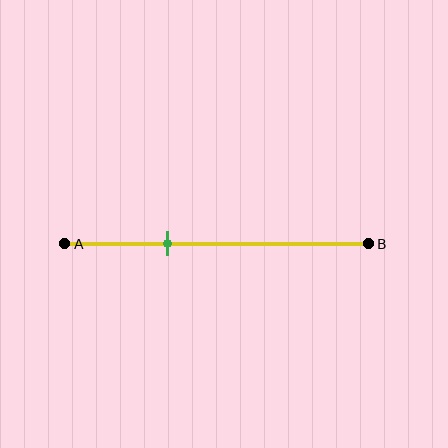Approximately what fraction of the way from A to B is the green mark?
The green mark is approximately 35% of the way from A to B.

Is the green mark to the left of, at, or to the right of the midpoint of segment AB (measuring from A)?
The green mark is to the left of the midpoint of segment AB.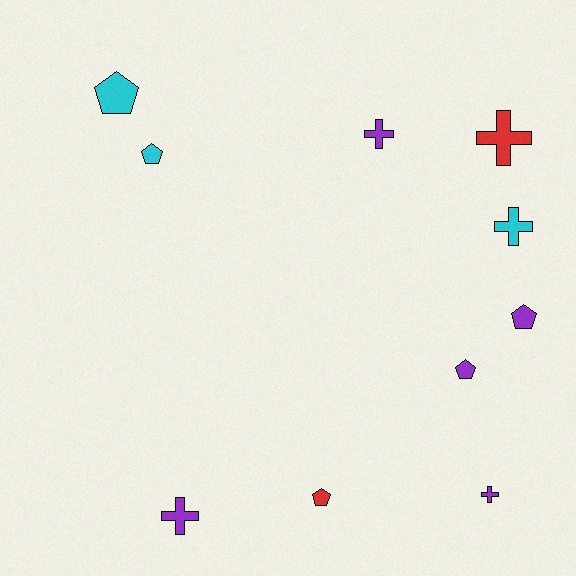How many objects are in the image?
There are 10 objects.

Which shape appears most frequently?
Cross, with 5 objects.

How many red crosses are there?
There is 1 red cross.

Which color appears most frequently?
Purple, with 5 objects.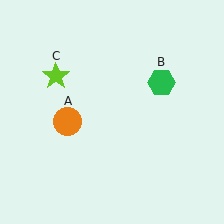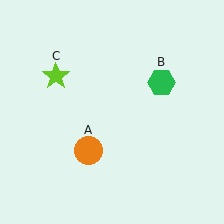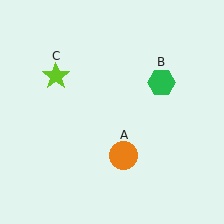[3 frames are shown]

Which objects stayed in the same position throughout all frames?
Green hexagon (object B) and lime star (object C) remained stationary.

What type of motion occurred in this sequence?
The orange circle (object A) rotated counterclockwise around the center of the scene.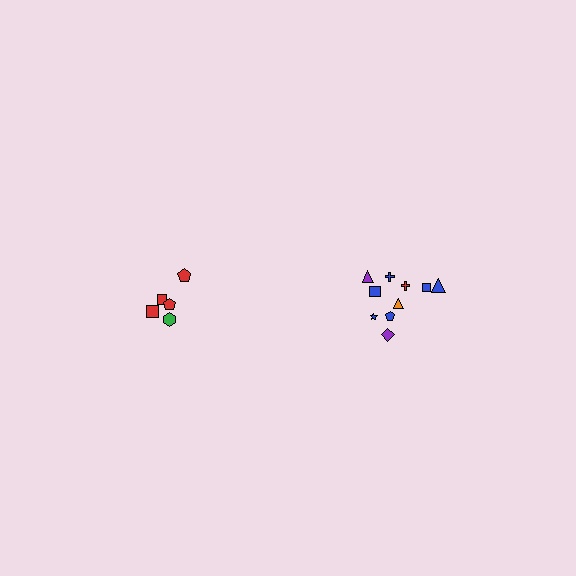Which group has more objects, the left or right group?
The right group.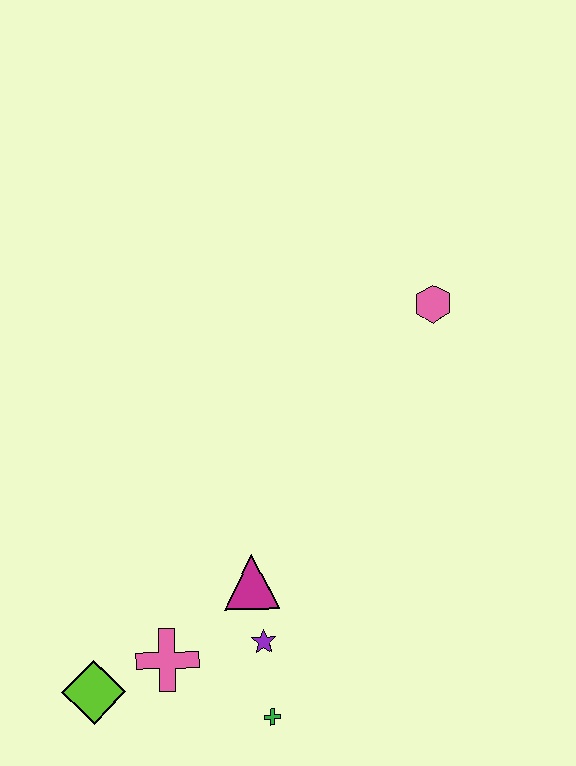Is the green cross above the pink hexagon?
No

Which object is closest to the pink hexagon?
The magenta triangle is closest to the pink hexagon.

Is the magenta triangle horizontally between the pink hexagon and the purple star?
No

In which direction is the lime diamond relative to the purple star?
The lime diamond is to the left of the purple star.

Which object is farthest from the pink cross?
The pink hexagon is farthest from the pink cross.